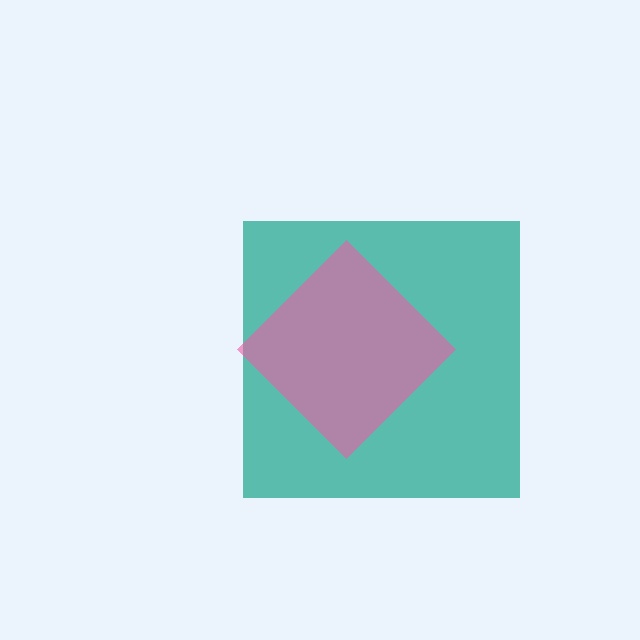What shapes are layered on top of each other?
The layered shapes are: a teal square, a pink diamond.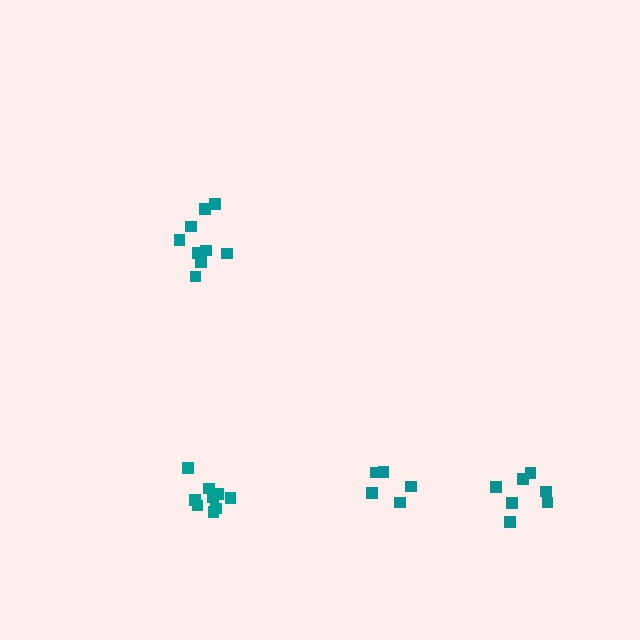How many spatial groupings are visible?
There are 4 spatial groupings.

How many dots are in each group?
Group 1: 7 dots, Group 2: 5 dots, Group 3: 9 dots, Group 4: 9 dots (30 total).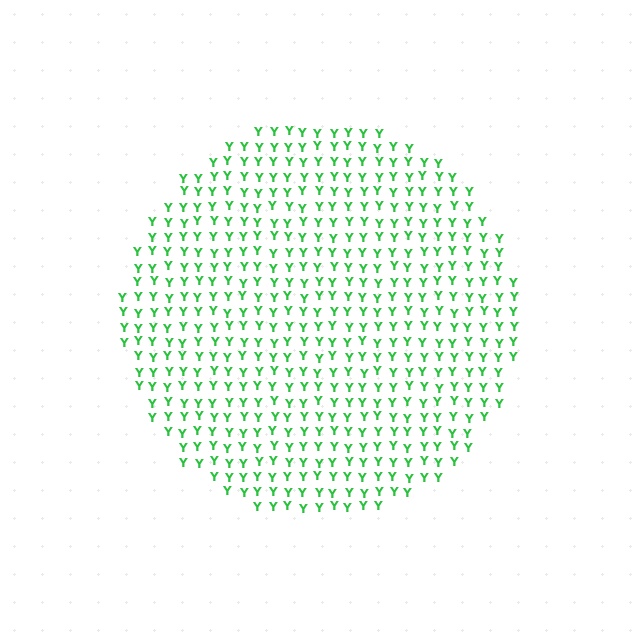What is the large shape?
The large shape is a circle.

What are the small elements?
The small elements are letter Y's.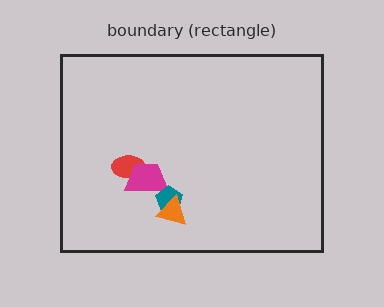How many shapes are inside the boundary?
4 inside, 0 outside.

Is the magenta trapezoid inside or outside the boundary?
Inside.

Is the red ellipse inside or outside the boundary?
Inside.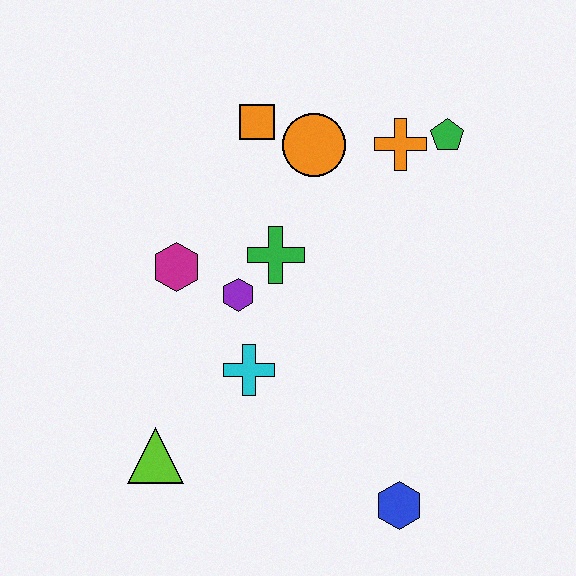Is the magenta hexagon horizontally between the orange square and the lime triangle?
Yes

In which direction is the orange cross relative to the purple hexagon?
The orange cross is to the right of the purple hexagon.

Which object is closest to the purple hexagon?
The green cross is closest to the purple hexagon.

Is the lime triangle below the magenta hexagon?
Yes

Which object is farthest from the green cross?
The blue hexagon is farthest from the green cross.